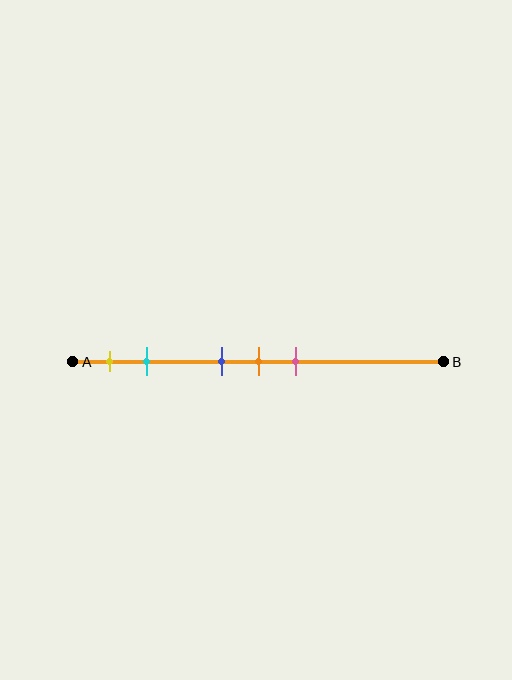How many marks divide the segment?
There are 5 marks dividing the segment.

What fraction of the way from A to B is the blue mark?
The blue mark is approximately 40% (0.4) of the way from A to B.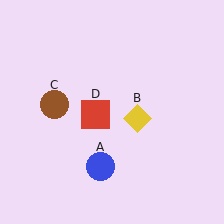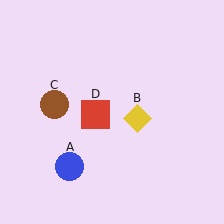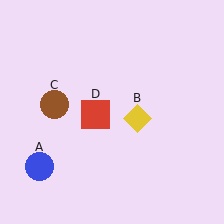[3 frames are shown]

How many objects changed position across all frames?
1 object changed position: blue circle (object A).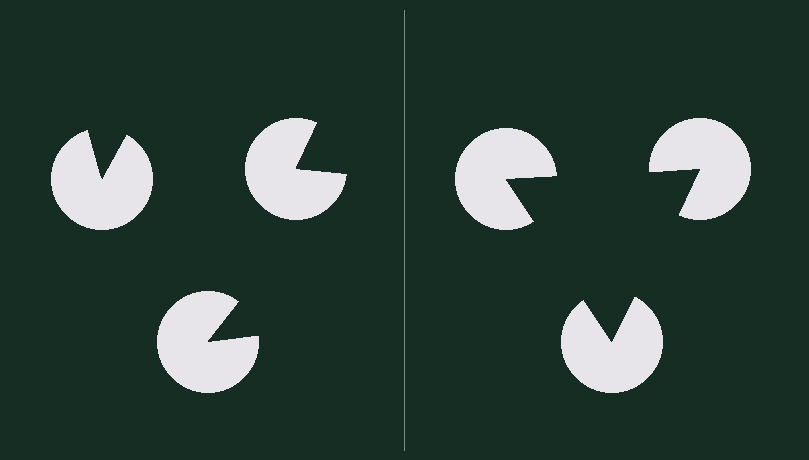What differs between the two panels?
The pac-man discs are positioned identically on both sides; only the wedge orientations differ. On the right they align to a triangle; on the left they are misaligned.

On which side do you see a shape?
An illusory triangle appears on the right side. On the left side the wedge cuts are rotated, so no coherent shape forms.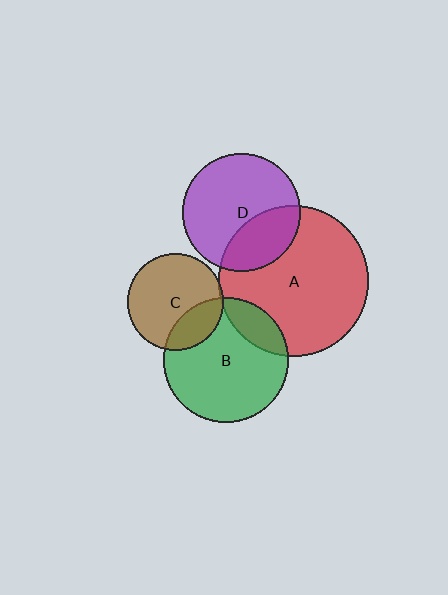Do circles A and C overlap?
Yes.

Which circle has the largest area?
Circle A (red).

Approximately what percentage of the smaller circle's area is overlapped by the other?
Approximately 5%.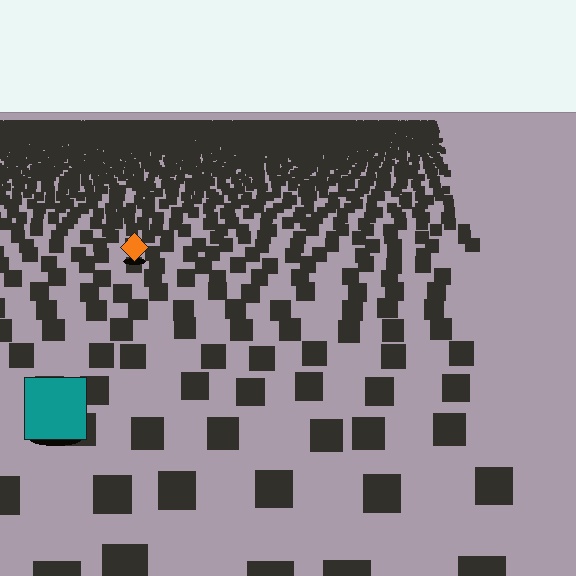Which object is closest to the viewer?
The teal square is closest. The texture marks near it are larger and more spread out.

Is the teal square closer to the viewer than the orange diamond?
Yes. The teal square is closer — you can tell from the texture gradient: the ground texture is coarser near it.